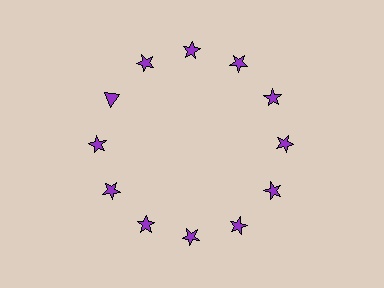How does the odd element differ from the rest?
It has a different shape: triangle instead of star.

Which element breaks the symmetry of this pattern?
The purple triangle at roughly the 10 o'clock position breaks the symmetry. All other shapes are purple stars.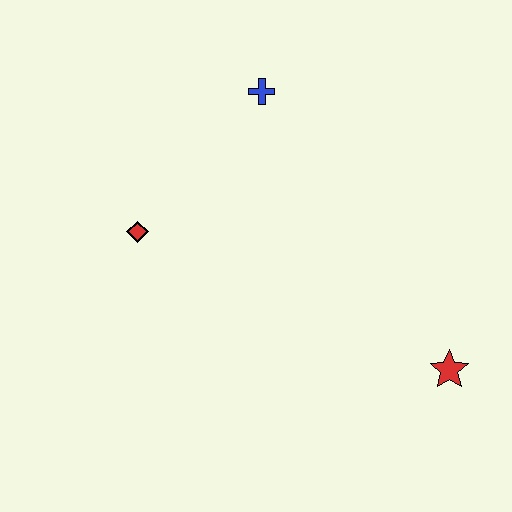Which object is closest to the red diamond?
The blue cross is closest to the red diamond.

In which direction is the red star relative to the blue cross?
The red star is below the blue cross.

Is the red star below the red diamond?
Yes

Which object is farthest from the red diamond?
The red star is farthest from the red diamond.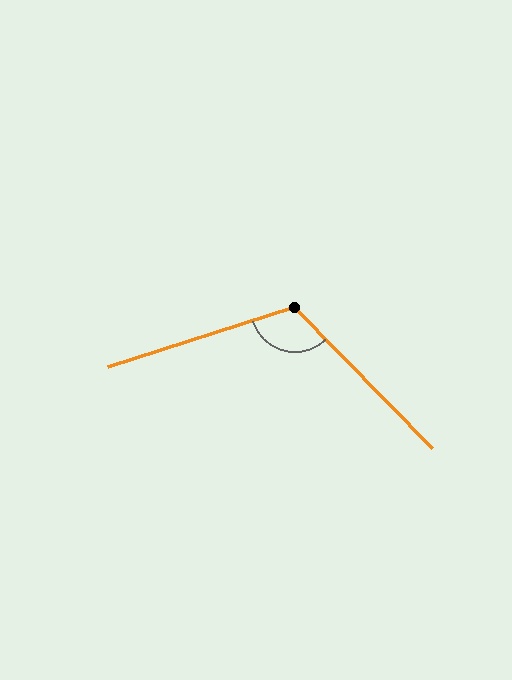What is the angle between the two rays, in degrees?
Approximately 117 degrees.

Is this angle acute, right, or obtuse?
It is obtuse.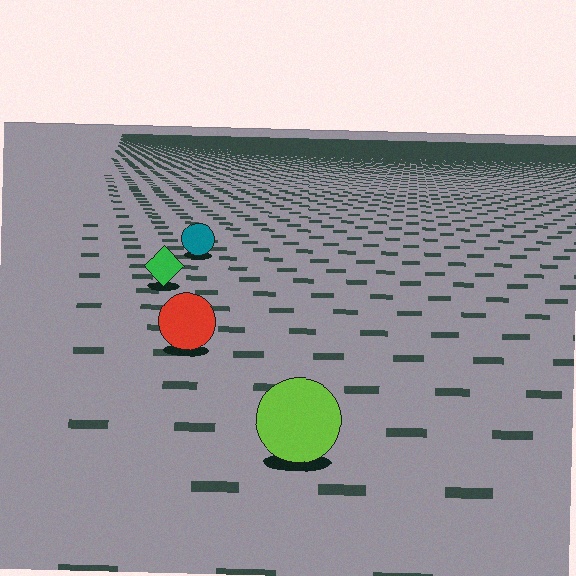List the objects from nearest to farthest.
From nearest to farthest: the lime circle, the red circle, the green diamond, the teal circle.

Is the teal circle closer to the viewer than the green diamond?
No. The green diamond is closer — you can tell from the texture gradient: the ground texture is coarser near it.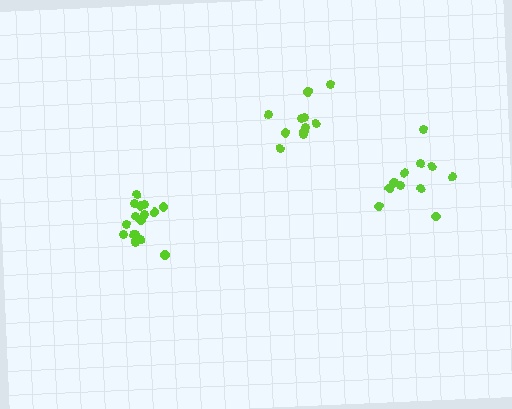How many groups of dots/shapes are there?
There are 3 groups.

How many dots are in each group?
Group 1: 16 dots, Group 2: 12 dots, Group 3: 11 dots (39 total).